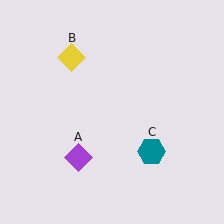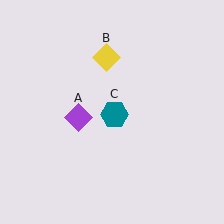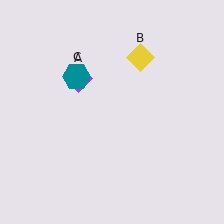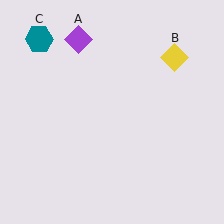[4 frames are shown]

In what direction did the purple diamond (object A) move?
The purple diamond (object A) moved up.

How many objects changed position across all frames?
3 objects changed position: purple diamond (object A), yellow diamond (object B), teal hexagon (object C).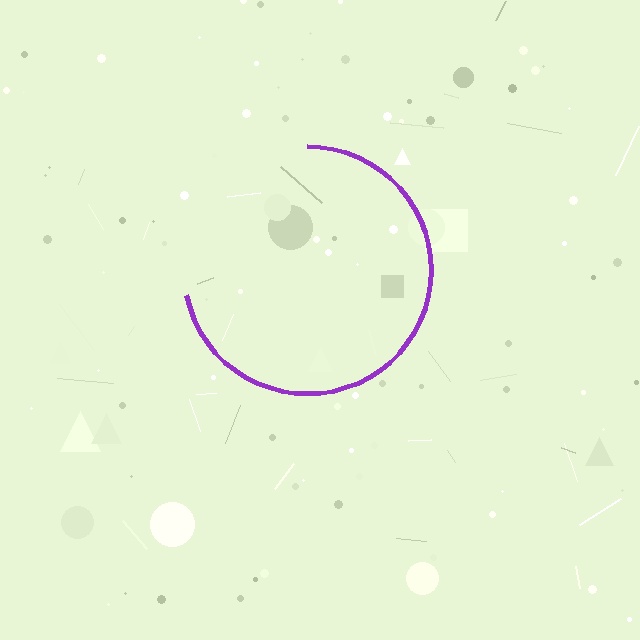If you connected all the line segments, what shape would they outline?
They would outline a circle.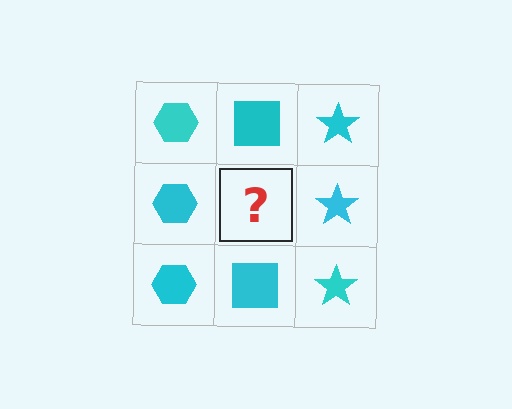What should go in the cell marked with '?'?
The missing cell should contain a cyan square.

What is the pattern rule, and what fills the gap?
The rule is that each column has a consistent shape. The gap should be filled with a cyan square.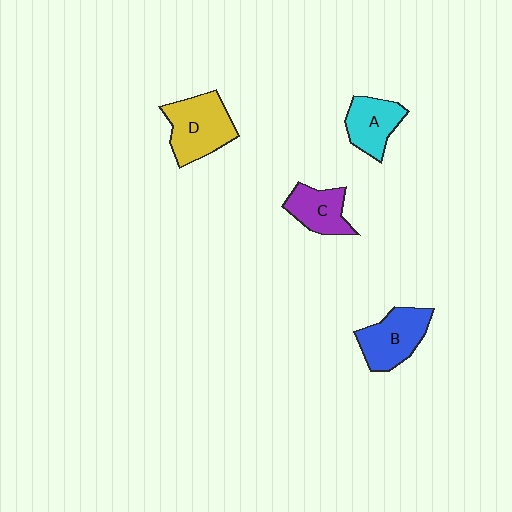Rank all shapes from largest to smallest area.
From largest to smallest: D (yellow), B (blue), A (cyan), C (purple).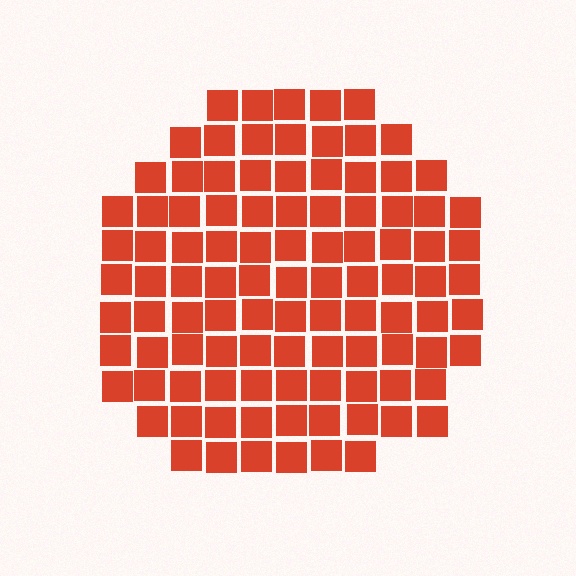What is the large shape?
The large shape is a circle.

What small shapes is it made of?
It is made of small squares.